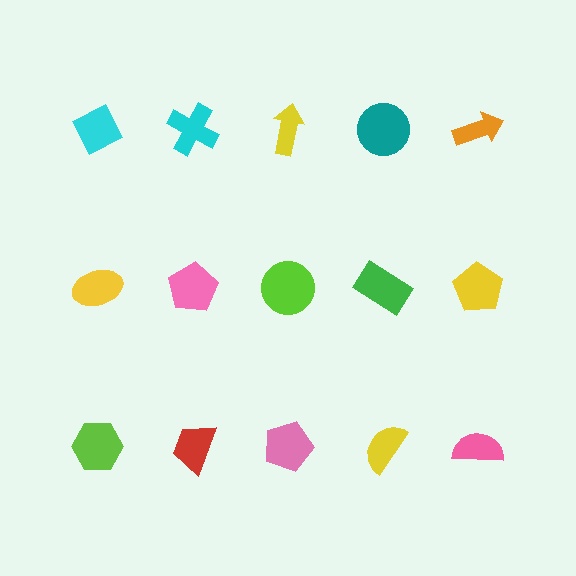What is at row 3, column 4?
A yellow semicircle.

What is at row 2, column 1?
A yellow ellipse.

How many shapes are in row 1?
5 shapes.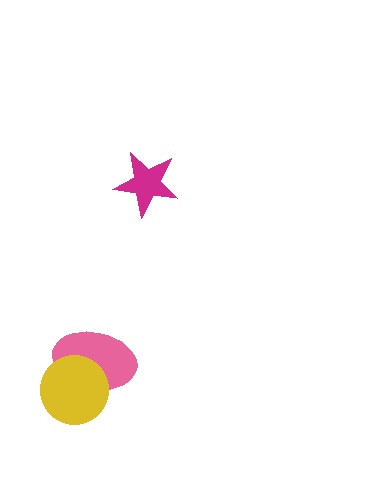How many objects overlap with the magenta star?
0 objects overlap with the magenta star.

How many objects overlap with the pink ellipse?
1 object overlaps with the pink ellipse.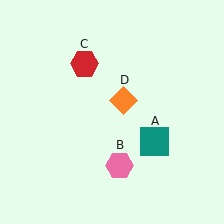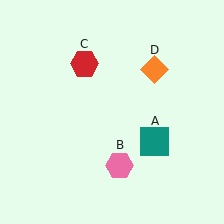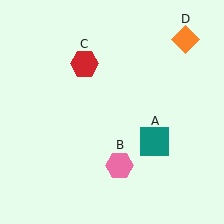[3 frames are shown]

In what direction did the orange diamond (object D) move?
The orange diamond (object D) moved up and to the right.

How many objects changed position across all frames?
1 object changed position: orange diamond (object D).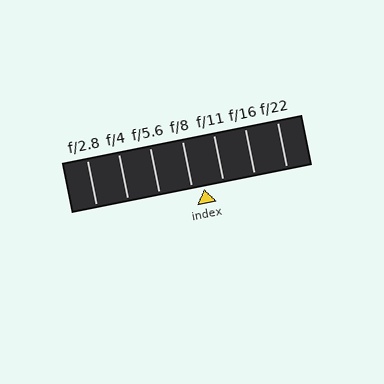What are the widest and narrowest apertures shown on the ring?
The widest aperture shown is f/2.8 and the narrowest is f/22.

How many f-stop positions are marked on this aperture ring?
There are 7 f-stop positions marked.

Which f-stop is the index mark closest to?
The index mark is closest to f/8.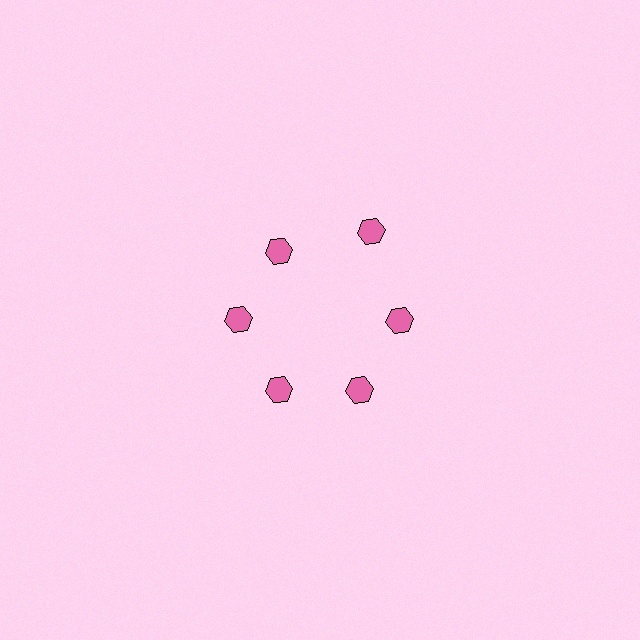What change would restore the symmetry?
The symmetry would be restored by moving it inward, back onto the ring so that all 6 hexagons sit at equal angles and equal distance from the center.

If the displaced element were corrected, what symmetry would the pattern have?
It would have 6-fold rotational symmetry — the pattern would map onto itself every 60 degrees.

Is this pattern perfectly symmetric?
No. The 6 pink hexagons are arranged in a ring, but one element near the 1 o'clock position is pushed outward from the center, breaking the 6-fold rotational symmetry.